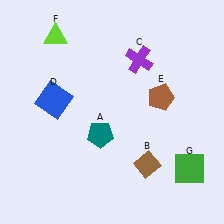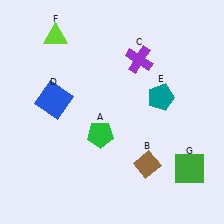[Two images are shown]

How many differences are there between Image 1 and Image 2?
There are 2 differences between the two images.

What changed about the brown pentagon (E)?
In Image 1, E is brown. In Image 2, it changed to teal.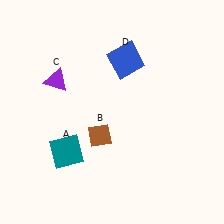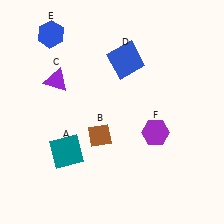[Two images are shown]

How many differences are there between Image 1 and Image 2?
There are 2 differences between the two images.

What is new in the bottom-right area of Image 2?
A purple hexagon (F) was added in the bottom-right area of Image 2.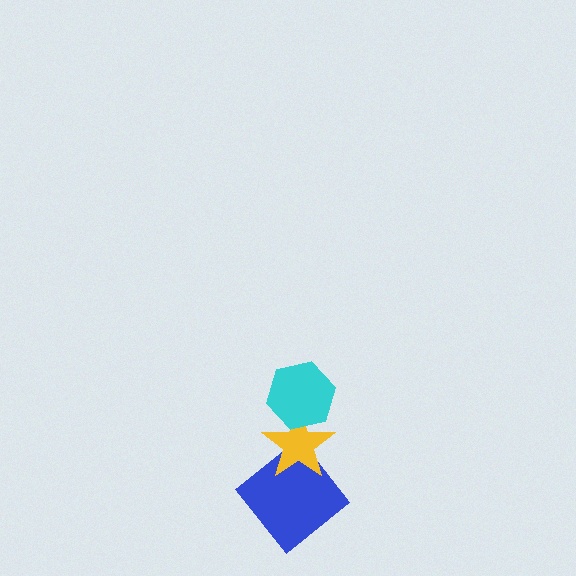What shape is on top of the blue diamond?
The yellow star is on top of the blue diamond.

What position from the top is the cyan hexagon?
The cyan hexagon is 1st from the top.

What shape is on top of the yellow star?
The cyan hexagon is on top of the yellow star.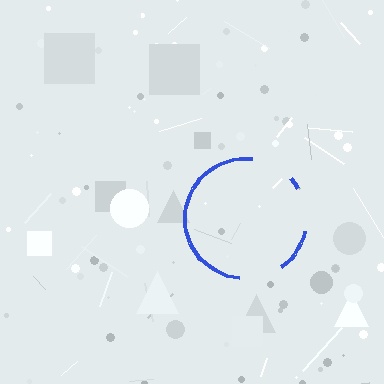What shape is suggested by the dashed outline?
The dashed outline suggests a circle.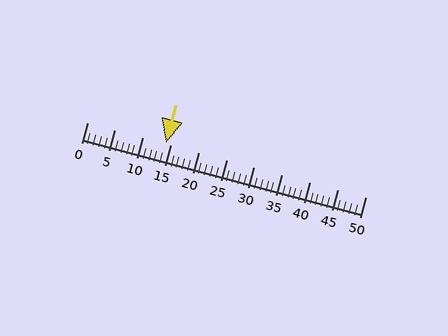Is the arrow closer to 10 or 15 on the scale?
The arrow is closer to 15.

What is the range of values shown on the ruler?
The ruler shows values from 0 to 50.